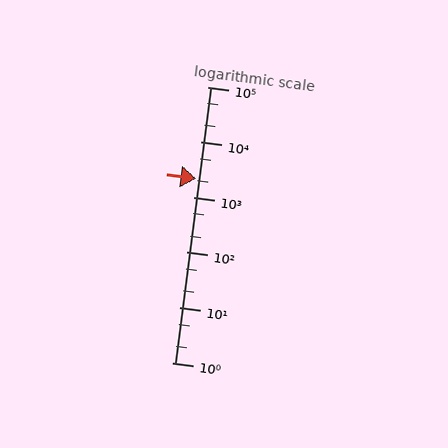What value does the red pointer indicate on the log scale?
The pointer indicates approximately 2200.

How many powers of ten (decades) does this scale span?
The scale spans 5 decades, from 1 to 100000.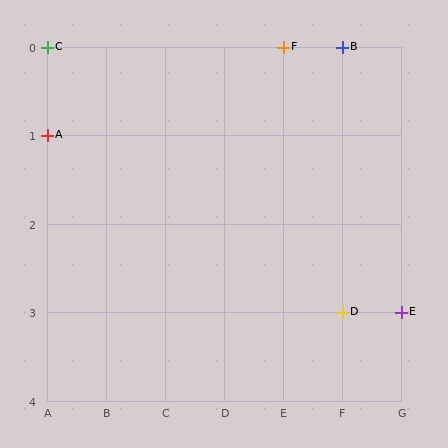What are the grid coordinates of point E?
Point E is at grid coordinates (G, 3).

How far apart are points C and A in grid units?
Points C and A are 1 row apart.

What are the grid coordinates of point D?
Point D is at grid coordinates (F, 3).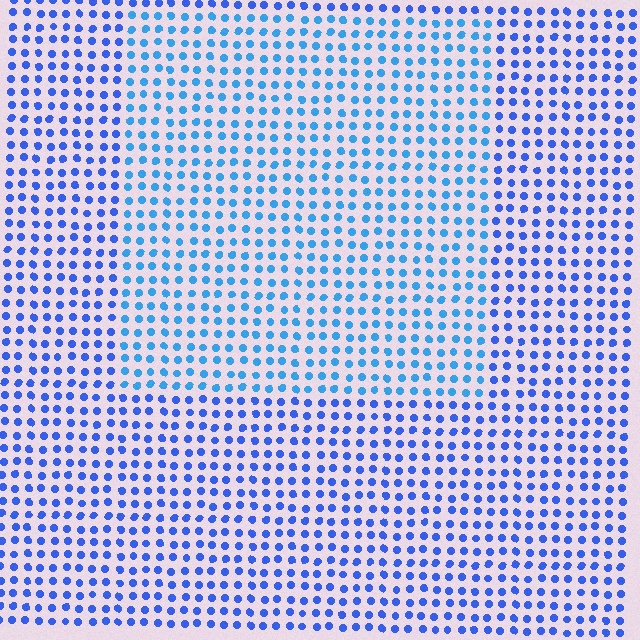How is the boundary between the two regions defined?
The boundary is defined purely by a slight shift in hue (about 23 degrees). Spacing, size, and orientation are identical on both sides.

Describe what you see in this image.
The image is filled with small blue elements in a uniform arrangement. A rectangle-shaped region is visible where the elements are tinted to a slightly different hue, forming a subtle color boundary.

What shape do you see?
I see a rectangle.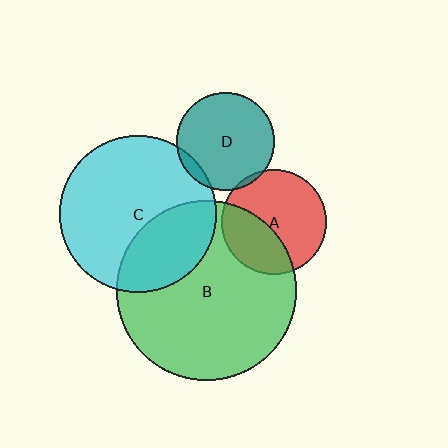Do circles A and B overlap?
Yes.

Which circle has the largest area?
Circle B (green).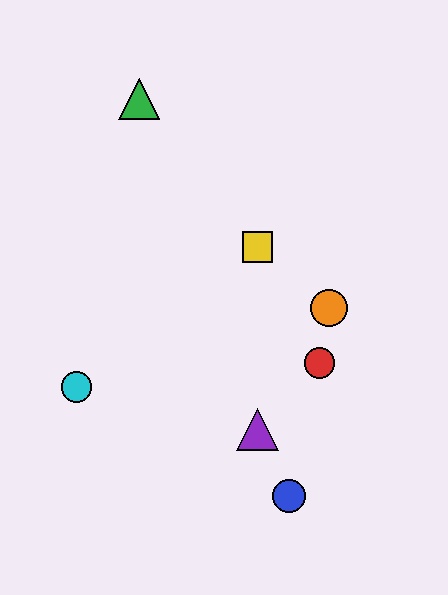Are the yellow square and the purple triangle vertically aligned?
Yes, both are at x≈258.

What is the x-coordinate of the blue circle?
The blue circle is at x≈289.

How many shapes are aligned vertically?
2 shapes (the yellow square, the purple triangle) are aligned vertically.